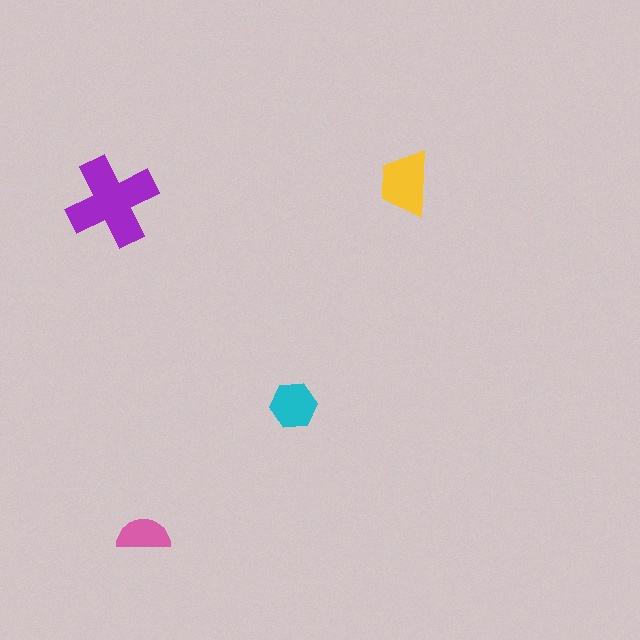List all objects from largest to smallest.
The purple cross, the yellow trapezoid, the cyan hexagon, the pink semicircle.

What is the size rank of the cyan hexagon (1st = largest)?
3rd.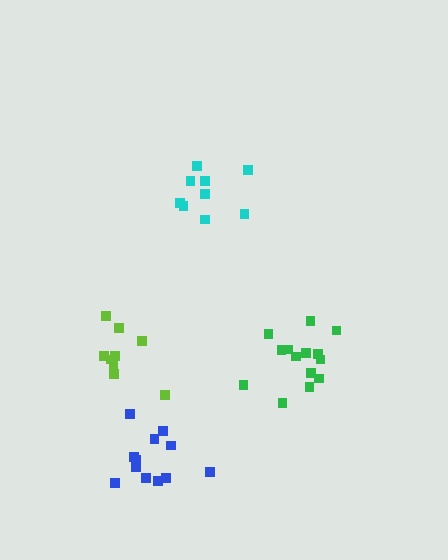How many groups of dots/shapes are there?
There are 4 groups.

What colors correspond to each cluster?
The clusters are colored: lime, blue, green, cyan.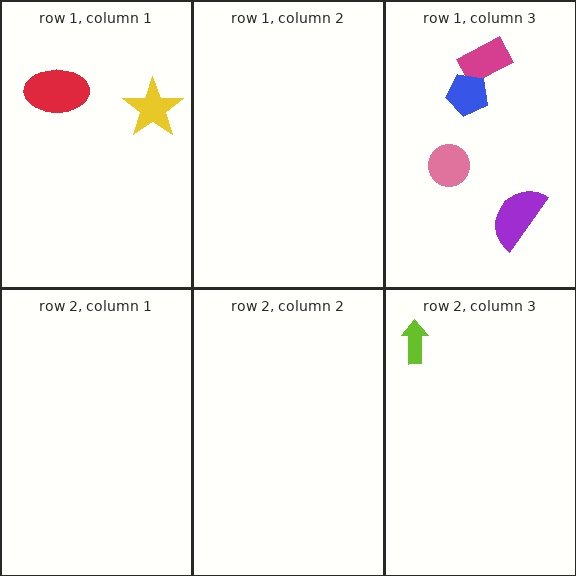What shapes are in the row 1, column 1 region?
The red ellipse, the yellow star.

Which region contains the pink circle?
The row 1, column 3 region.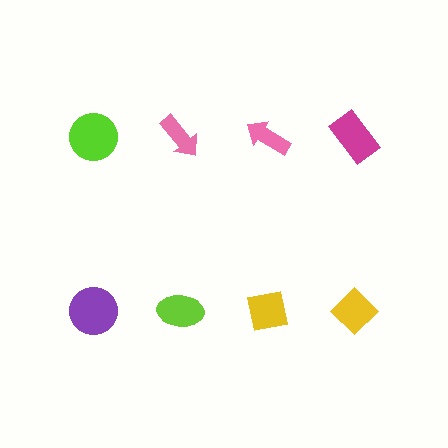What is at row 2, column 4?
A yellow diamond.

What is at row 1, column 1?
A lime circle.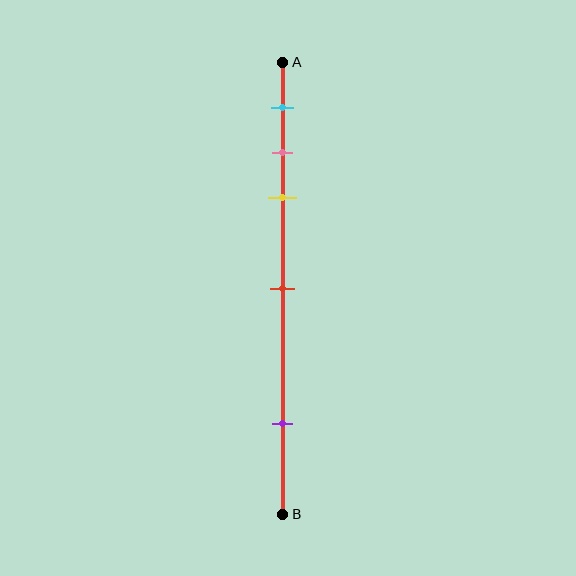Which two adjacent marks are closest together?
The pink and yellow marks are the closest adjacent pair.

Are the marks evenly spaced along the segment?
No, the marks are not evenly spaced.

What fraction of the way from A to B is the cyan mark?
The cyan mark is approximately 10% (0.1) of the way from A to B.